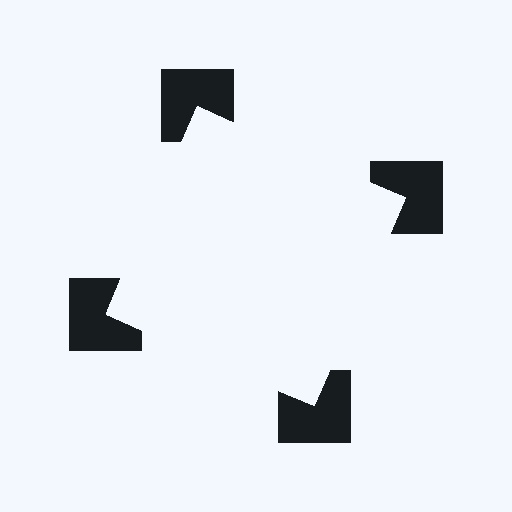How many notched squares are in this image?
There are 4 — one at each vertex of the illusory square.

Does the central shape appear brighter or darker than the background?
It typically appears slightly brighter than the background, even though no actual brightness change is drawn.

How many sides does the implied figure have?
4 sides.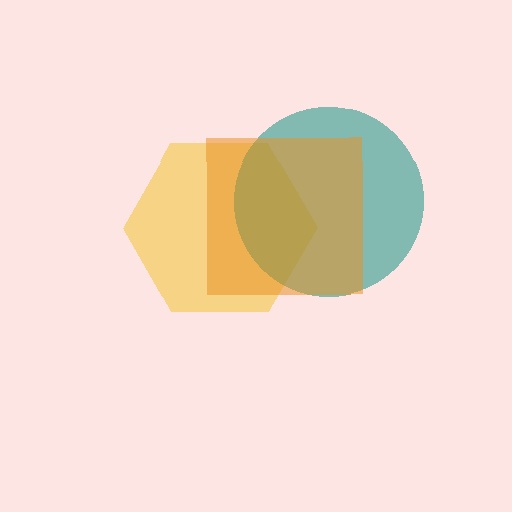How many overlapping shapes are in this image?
There are 3 overlapping shapes in the image.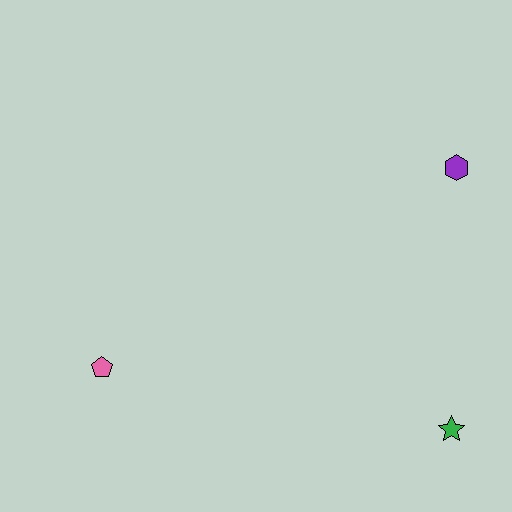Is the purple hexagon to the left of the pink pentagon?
No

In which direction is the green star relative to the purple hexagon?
The green star is below the purple hexagon.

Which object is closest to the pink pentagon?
The green star is closest to the pink pentagon.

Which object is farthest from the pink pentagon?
The purple hexagon is farthest from the pink pentagon.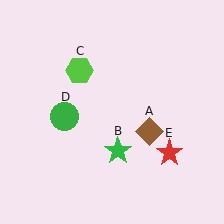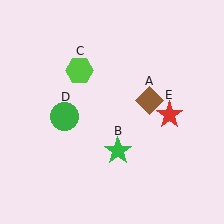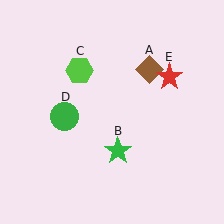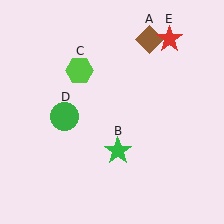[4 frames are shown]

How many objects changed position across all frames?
2 objects changed position: brown diamond (object A), red star (object E).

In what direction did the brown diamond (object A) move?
The brown diamond (object A) moved up.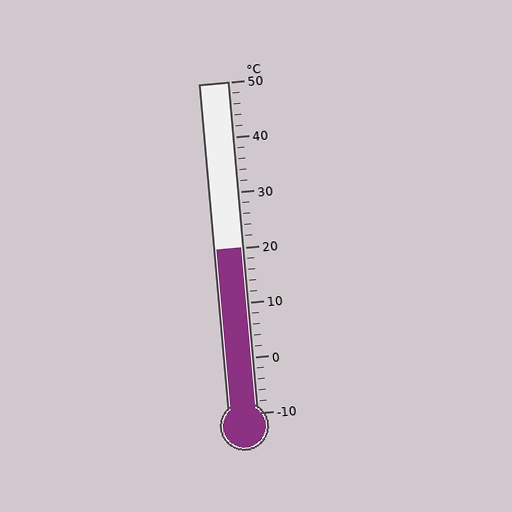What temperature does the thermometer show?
The thermometer shows approximately 20°C.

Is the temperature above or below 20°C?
The temperature is at 20°C.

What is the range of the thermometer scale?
The thermometer scale ranges from -10°C to 50°C.